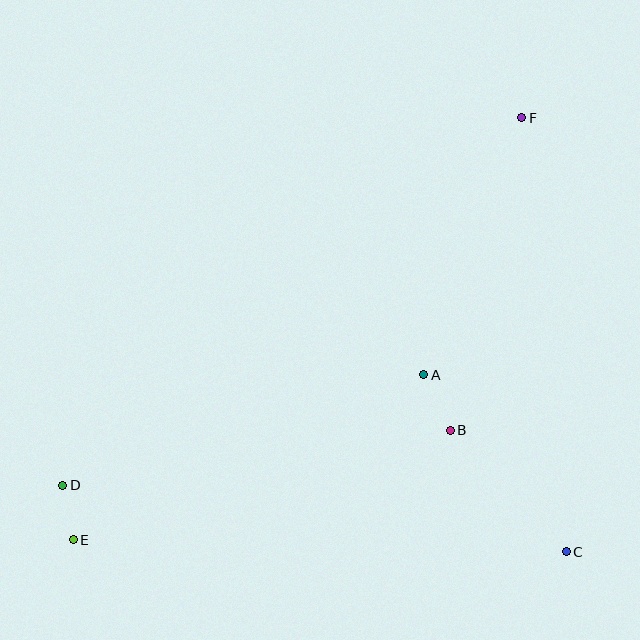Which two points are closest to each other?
Points D and E are closest to each other.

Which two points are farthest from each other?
Points E and F are farthest from each other.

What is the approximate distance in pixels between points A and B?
The distance between A and B is approximately 61 pixels.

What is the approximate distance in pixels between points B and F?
The distance between B and F is approximately 320 pixels.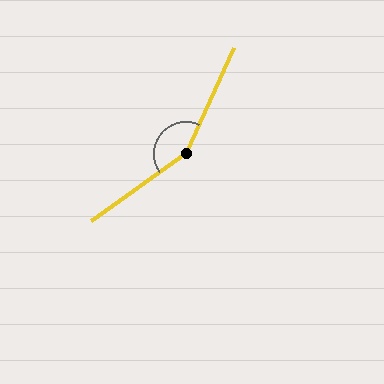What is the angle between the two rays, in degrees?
Approximately 150 degrees.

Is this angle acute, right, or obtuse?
It is obtuse.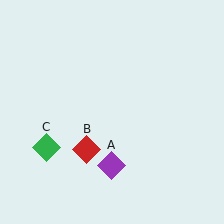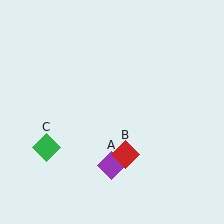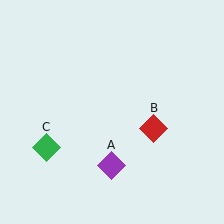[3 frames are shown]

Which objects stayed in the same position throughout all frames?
Purple diamond (object A) and green diamond (object C) remained stationary.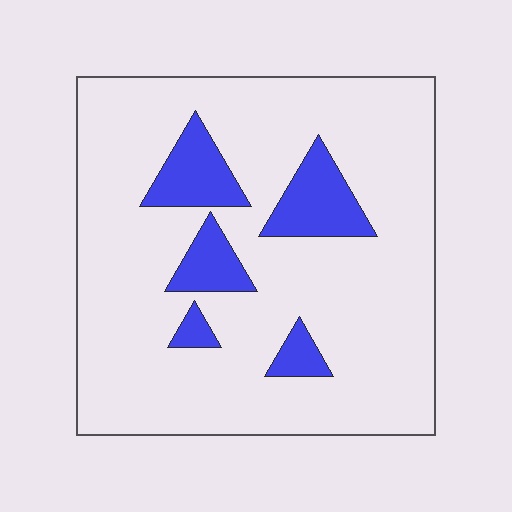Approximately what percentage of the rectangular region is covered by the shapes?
Approximately 15%.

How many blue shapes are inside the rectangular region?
5.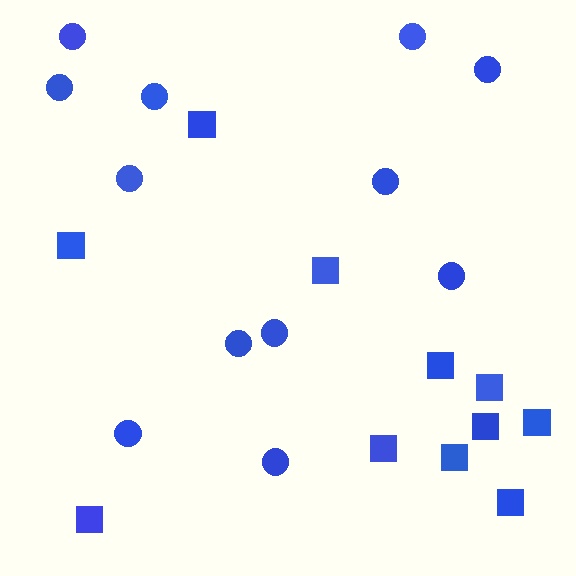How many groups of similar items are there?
There are 2 groups: one group of squares (11) and one group of circles (12).